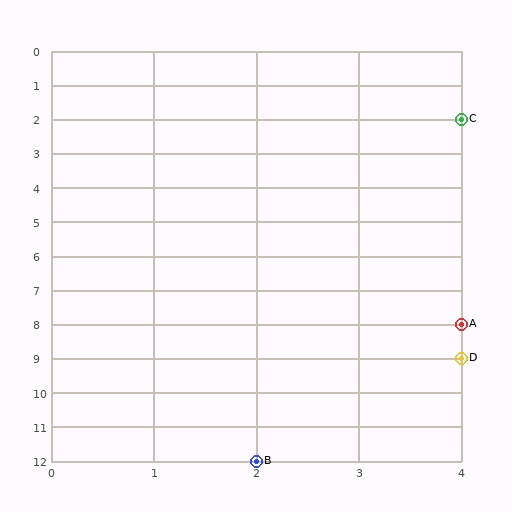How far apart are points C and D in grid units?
Points C and D are 7 rows apart.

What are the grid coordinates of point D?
Point D is at grid coordinates (4, 9).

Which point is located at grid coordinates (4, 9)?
Point D is at (4, 9).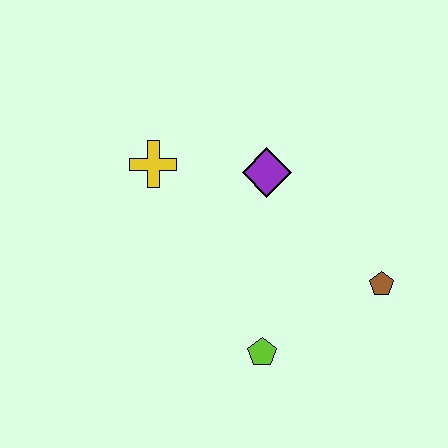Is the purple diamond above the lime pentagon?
Yes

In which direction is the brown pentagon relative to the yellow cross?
The brown pentagon is to the right of the yellow cross.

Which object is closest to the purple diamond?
The yellow cross is closest to the purple diamond.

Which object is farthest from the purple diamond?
The lime pentagon is farthest from the purple diamond.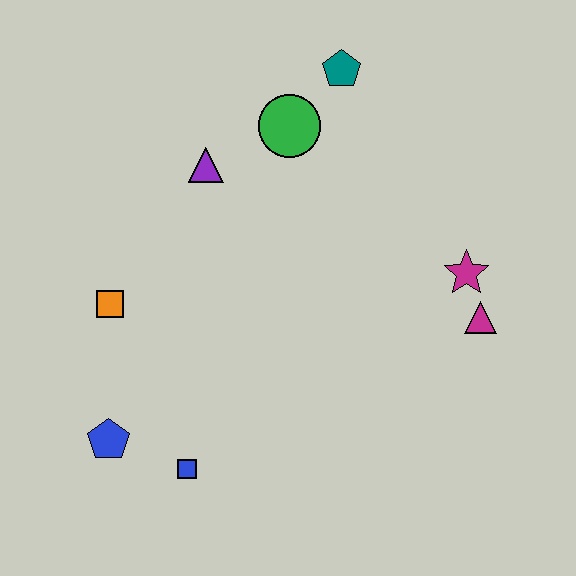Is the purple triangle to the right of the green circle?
No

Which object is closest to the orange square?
The blue pentagon is closest to the orange square.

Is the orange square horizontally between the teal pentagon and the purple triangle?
No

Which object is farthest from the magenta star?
The blue pentagon is farthest from the magenta star.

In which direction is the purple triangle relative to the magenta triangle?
The purple triangle is to the left of the magenta triangle.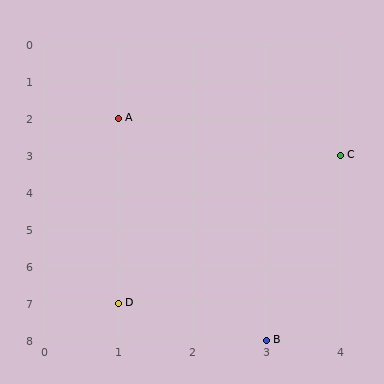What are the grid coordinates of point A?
Point A is at grid coordinates (1, 2).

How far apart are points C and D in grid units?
Points C and D are 3 columns and 4 rows apart (about 5.0 grid units diagonally).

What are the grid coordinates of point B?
Point B is at grid coordinates (3, 8).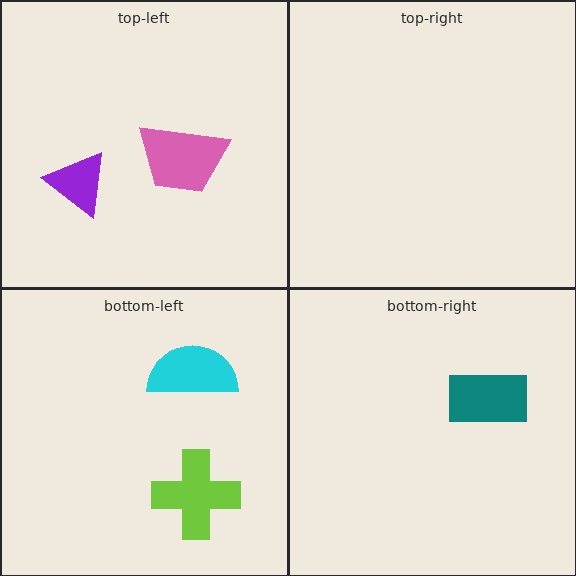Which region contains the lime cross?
The bottom-left region.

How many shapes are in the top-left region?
2.